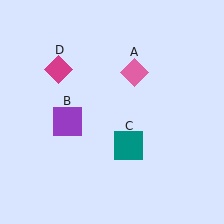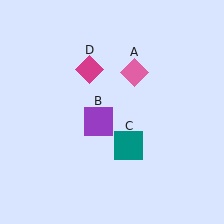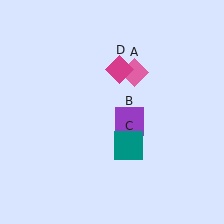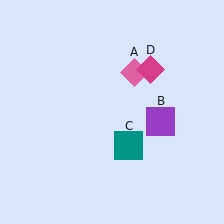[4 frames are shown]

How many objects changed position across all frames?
2 objects changed position: purple square (object B), magenta diamond (object D).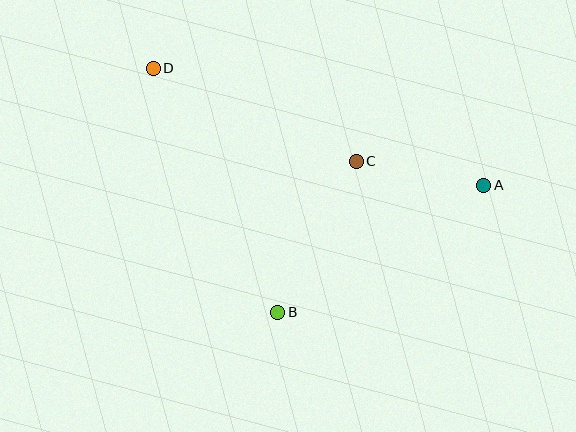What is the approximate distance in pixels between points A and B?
The distance between A and B is approximately 242 pixels.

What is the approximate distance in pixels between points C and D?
The distance between C and D is approximately 223 pixels.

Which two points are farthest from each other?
Points A and D are farthest from each other.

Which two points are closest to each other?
Points A and C are closest to each other.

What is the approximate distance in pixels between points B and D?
The distance between B and D is approximately 274 pixels.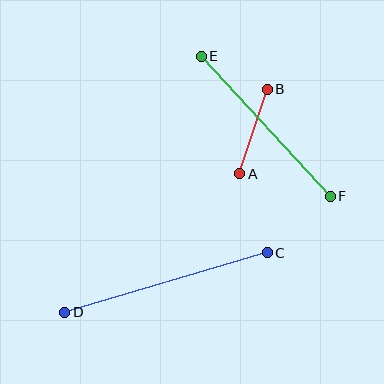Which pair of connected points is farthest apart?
Points C and D are farthest apart.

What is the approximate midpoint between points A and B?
The midpoint is at approximately (254, 132) pixels.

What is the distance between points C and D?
The distance is approximately 211 pixels.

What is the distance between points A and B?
The distance is approximately 89 pixels.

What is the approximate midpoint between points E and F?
The midpoint is at approximately (266, 126) pixels.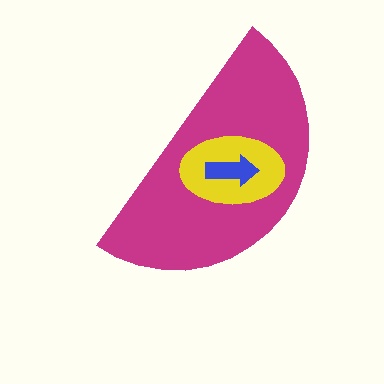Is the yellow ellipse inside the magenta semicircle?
Yes.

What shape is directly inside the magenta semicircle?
The yellow ellipse.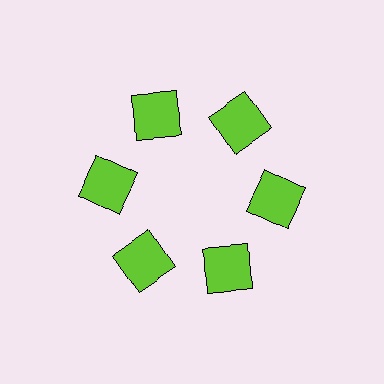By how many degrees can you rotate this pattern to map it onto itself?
The pattern maps onto itself every 60 degrees of rotation.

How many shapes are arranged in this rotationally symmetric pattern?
There are 6 shapes, arranged in 6 groups of 1.